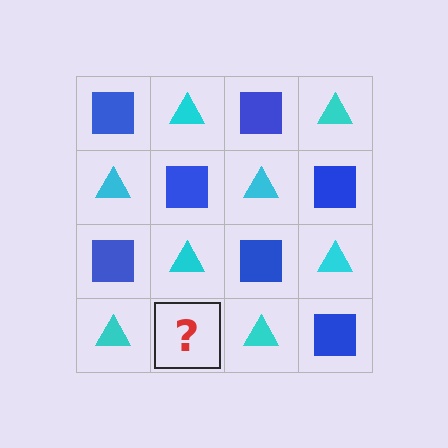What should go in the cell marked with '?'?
The missing cell should contain a blue square.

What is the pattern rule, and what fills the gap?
The rule is that it alternates blue square and cyan triangle in a checkerboard pattern. The gap should be filled with a blue square.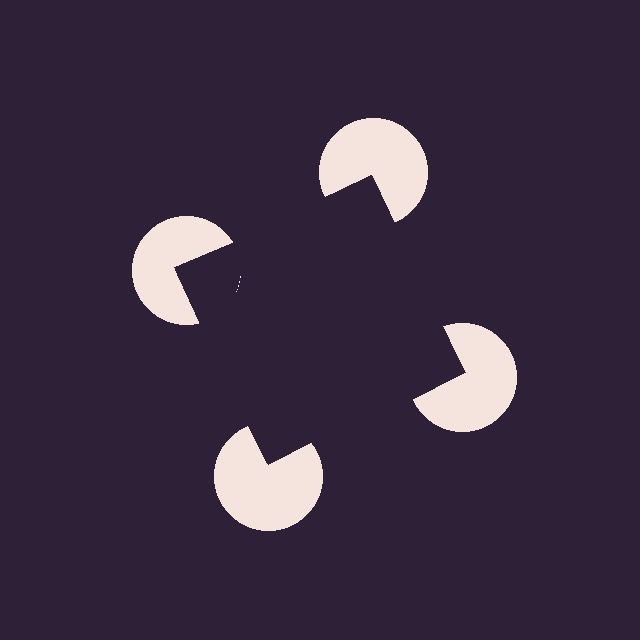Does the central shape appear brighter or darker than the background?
It typically appears slightly darker than the background, even though no actual brightness change is drawn.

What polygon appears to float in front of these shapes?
An illusory square — its edges are inferred from the aligned wedge cuts in the pac-man discs, not physically drawn.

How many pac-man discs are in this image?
There are 4 — one at each vertex of the illusory square.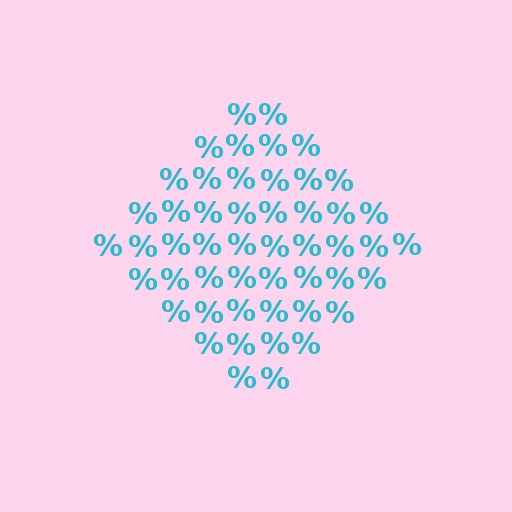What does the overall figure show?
The overall figure shows a diamond.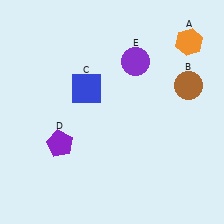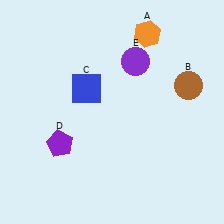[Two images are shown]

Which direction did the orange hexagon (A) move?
The orange hexagon (A) moved left.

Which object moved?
The orange hexagon (A) moved left.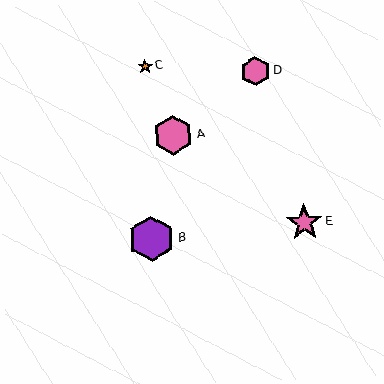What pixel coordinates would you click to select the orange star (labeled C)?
Click at (145, 66) to select the orange star C.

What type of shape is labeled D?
Shape D is a pink hexagon.